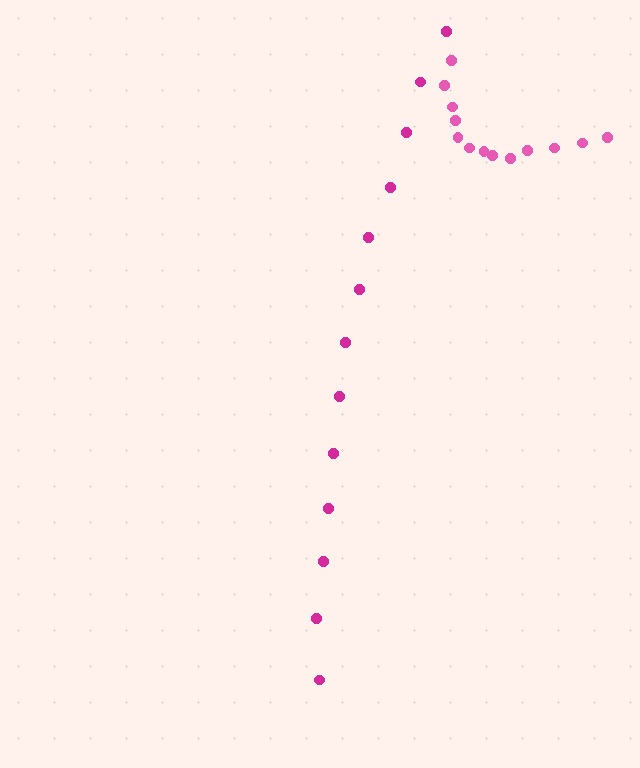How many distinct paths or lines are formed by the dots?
There are 2 distinct paths.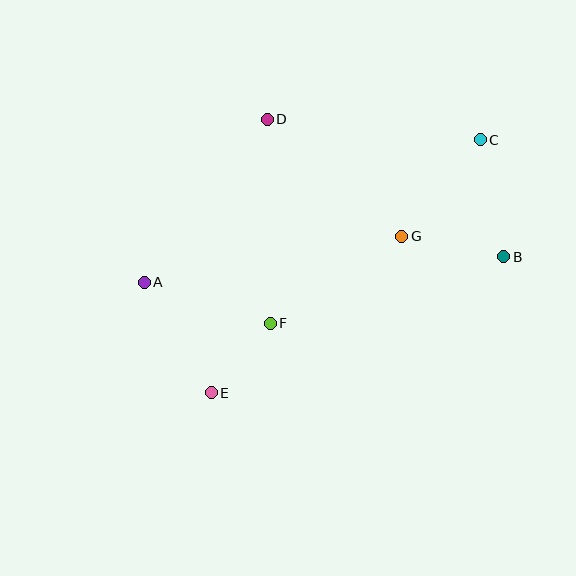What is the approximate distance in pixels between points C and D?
The distance between C and D is approximately 214 pixels.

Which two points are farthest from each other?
Points C and E are farthest from each other.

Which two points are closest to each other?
Points E and F are closest to each other.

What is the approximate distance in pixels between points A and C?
The distance between A and C is approximately 365 pixels.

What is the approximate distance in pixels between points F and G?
The distance between F and G is approximately 158 pixels.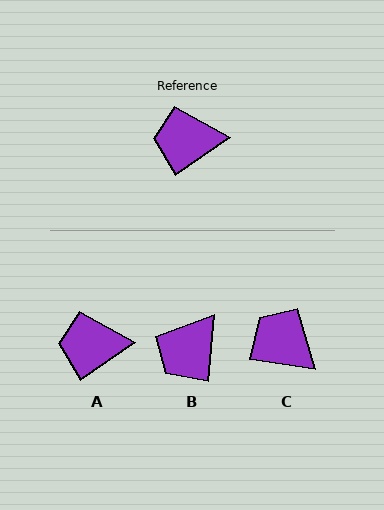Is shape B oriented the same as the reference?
No, it is off by about 49 degrees.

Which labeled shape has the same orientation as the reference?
A.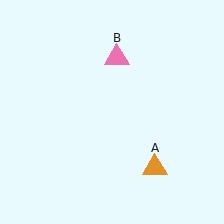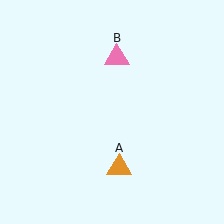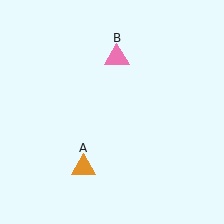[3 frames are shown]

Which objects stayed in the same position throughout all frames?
Pink triangle (object B) remained stationary.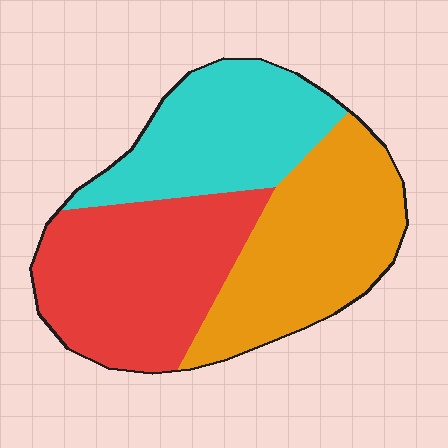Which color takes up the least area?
Cyan, at roughly 30%.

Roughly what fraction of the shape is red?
Red takes up between a quarter and a half of the shape.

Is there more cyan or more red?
Red.